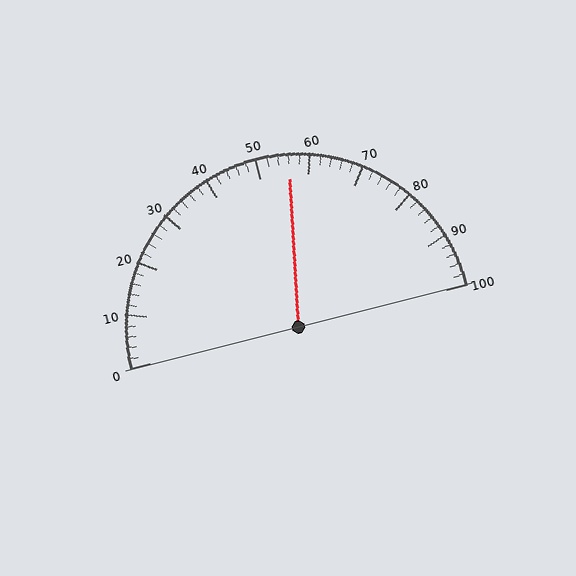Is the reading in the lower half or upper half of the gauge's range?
The reading is in the upper half of the range (0 to 100).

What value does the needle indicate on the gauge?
The needle indicates approximately 56.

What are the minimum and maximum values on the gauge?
The gauge ranges from 0 to 100.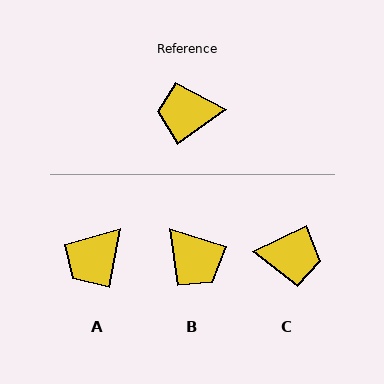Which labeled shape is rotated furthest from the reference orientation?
C, about 171 degrees away.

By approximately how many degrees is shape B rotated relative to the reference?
Approximately 127 degrees counter-clockwise.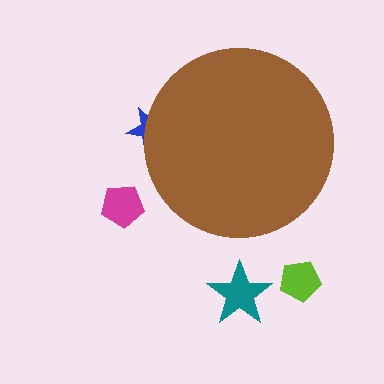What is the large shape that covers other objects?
A brown circle.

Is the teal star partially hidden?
No, the teal star is fully visible.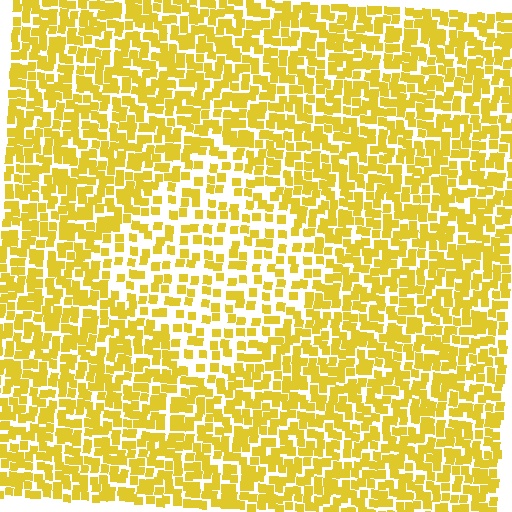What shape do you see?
I see a diamond.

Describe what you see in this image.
The image contains small yellow elements arranged at two different densities. A diamond-shaped region is visible where the elements are less densely packed than the surrounding area.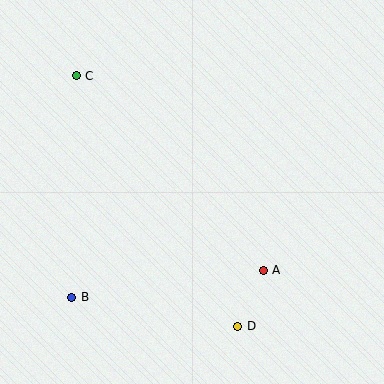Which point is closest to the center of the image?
Point A at (263, 270) is closest to the center.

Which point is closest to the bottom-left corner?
Point B is closest to the bottom-left corner.